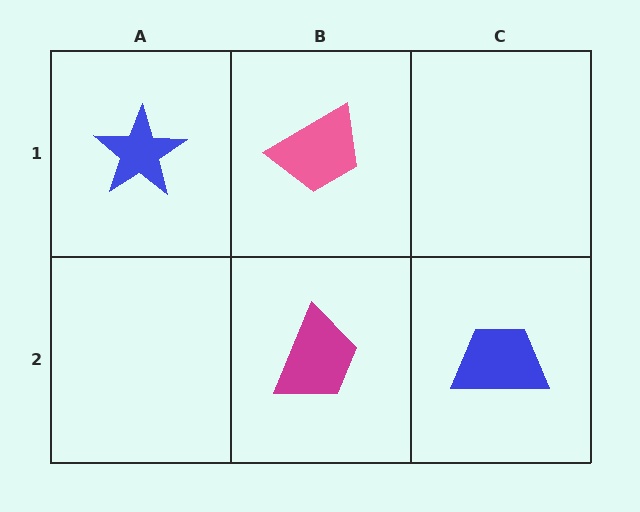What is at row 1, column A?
A blue star.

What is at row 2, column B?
A magenta trapezoid.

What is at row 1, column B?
A pink trapezoid.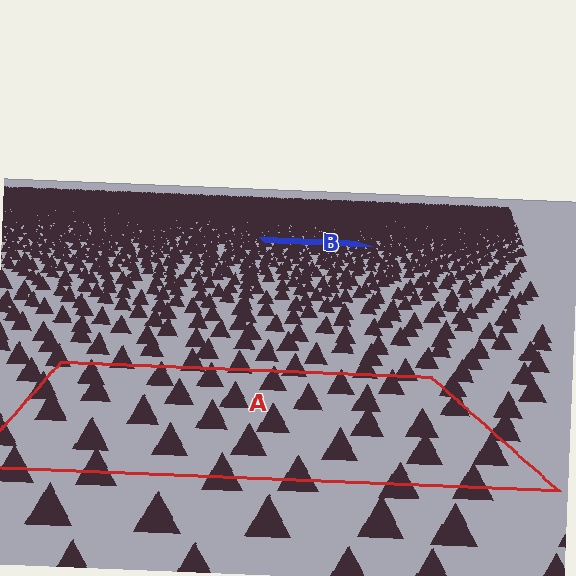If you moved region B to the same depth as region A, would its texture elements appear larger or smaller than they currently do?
They would appear larger. At a closer depth, the same texture elements are projected at a bigger on-screen size.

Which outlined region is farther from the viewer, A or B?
Region B is farther from the viewer — the texture elements inside it appear smaller and more densely packed.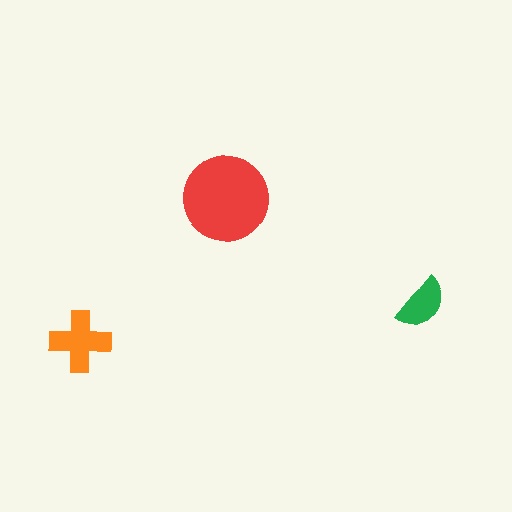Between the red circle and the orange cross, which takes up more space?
The red circle.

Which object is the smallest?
The green semicircle.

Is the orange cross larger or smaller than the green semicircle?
Larger.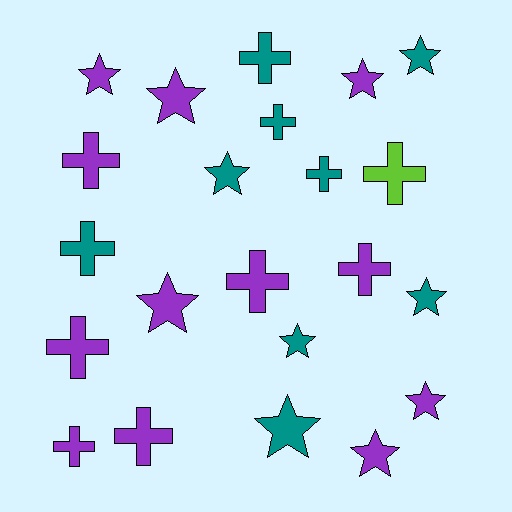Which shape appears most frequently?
Star, with 11 objects.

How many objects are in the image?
There are 22 objects.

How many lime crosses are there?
There is 1 lime cross.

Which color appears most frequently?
Purple, with 12 objects.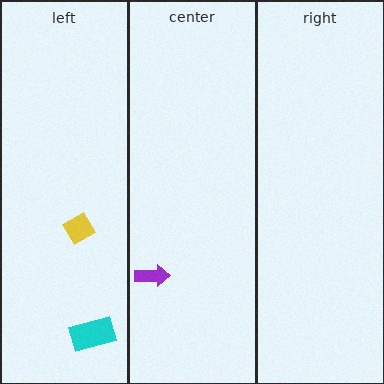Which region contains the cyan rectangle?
The left region.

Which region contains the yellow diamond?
The left region.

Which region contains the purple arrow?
The center region.